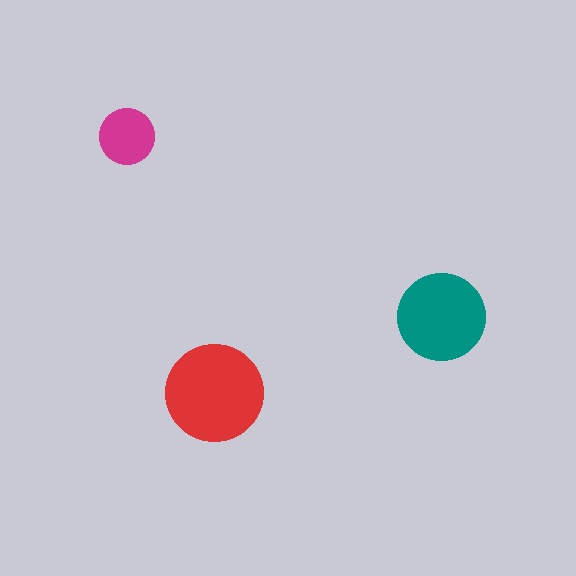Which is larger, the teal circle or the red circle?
The red one.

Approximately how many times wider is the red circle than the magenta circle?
About 2 times wider.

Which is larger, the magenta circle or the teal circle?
The teal one.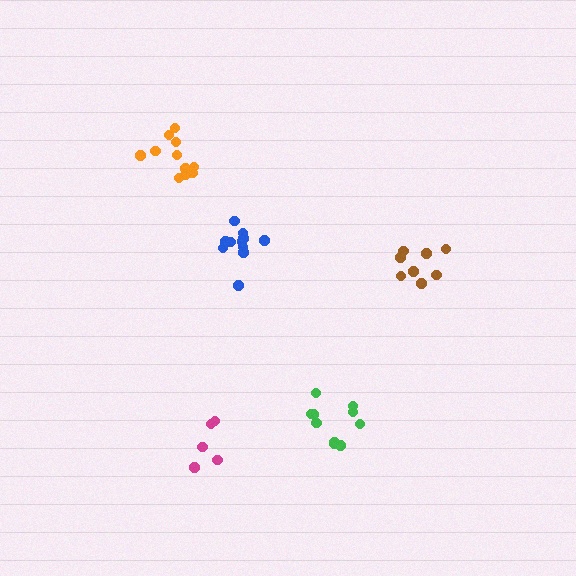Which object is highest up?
The orange cluster is topmost.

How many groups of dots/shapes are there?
There are 5 groups.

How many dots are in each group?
Group 1: 5 dots, Group 2: 8 dots, Group 3: 11 dots, Group 4: 11 dots, Group 5: 10 dots (45 total).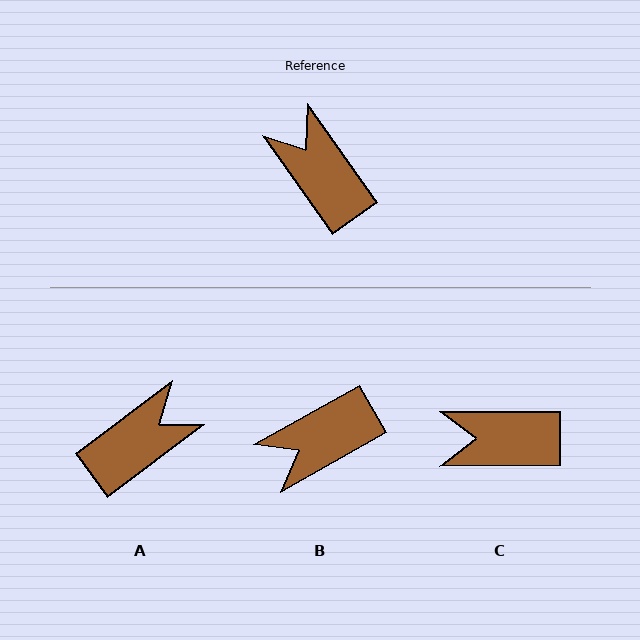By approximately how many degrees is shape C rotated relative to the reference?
Approximately 55 degrees counter-clockwise.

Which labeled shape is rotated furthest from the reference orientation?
A, about 88 degrees away.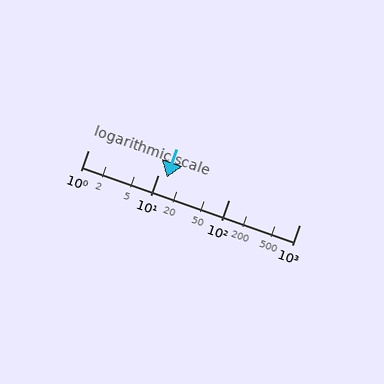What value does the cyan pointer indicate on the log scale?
The pointer indicates approximately 13.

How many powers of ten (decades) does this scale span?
The scale spans 3 decades, from 1 to 1000.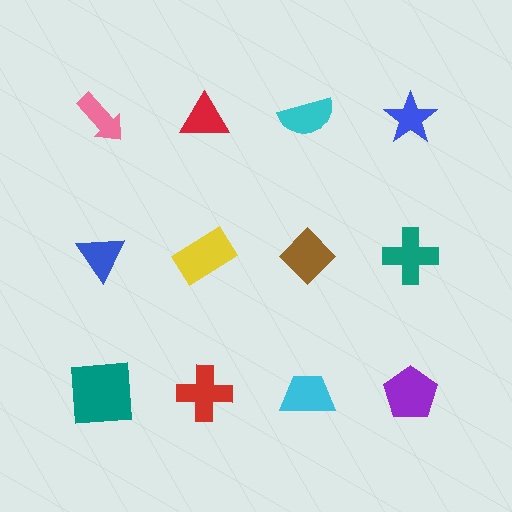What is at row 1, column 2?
A red triangle.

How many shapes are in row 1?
4 shapes.